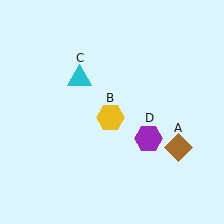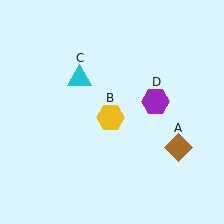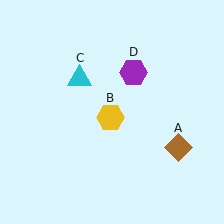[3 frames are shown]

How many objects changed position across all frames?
1 object changed position: purple hexagon (object D).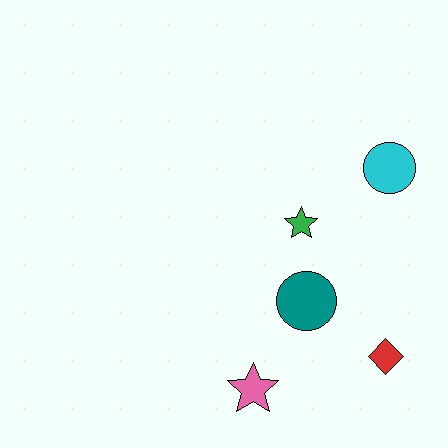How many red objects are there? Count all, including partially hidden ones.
There is 1 red object.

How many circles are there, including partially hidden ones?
There are 2 circles.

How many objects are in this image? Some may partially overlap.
There are 5 objects.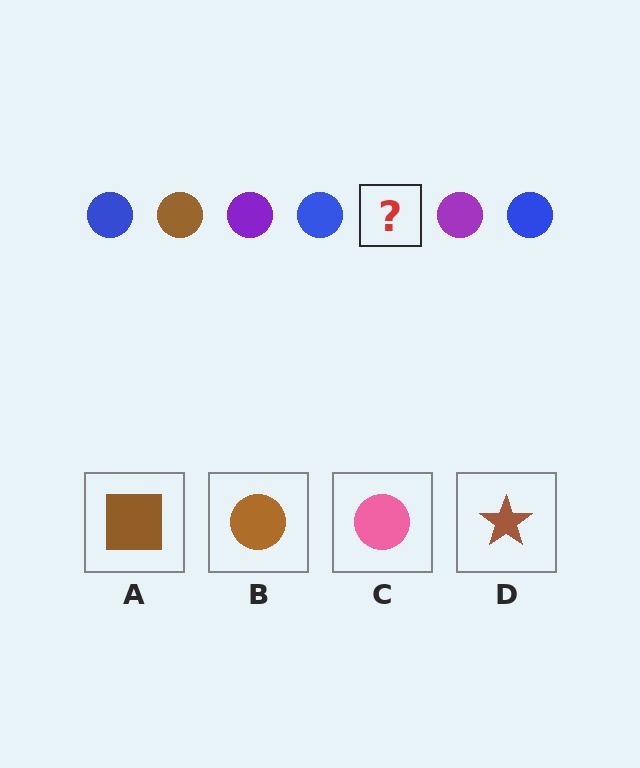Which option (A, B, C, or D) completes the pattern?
B.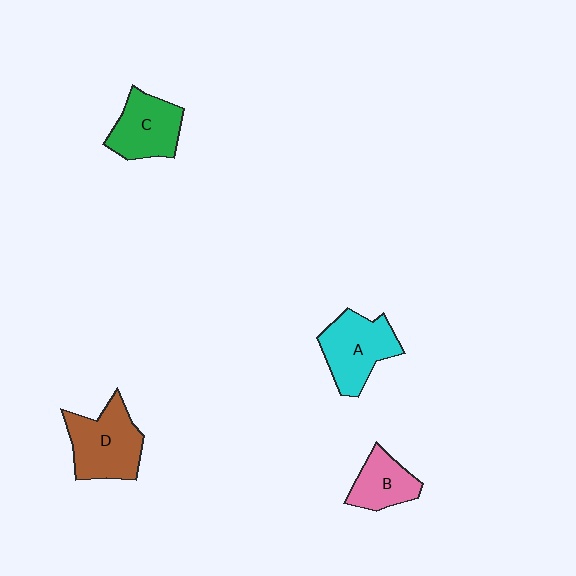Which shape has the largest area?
Shape D (brown).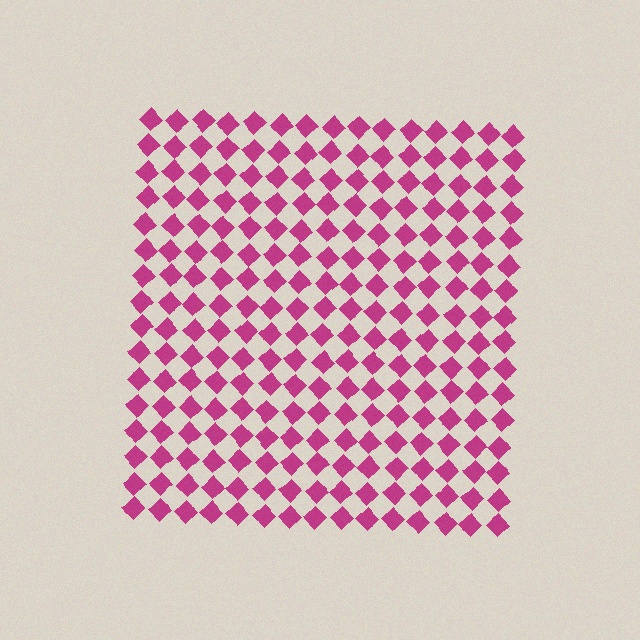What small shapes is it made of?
It is made of small diamonds.